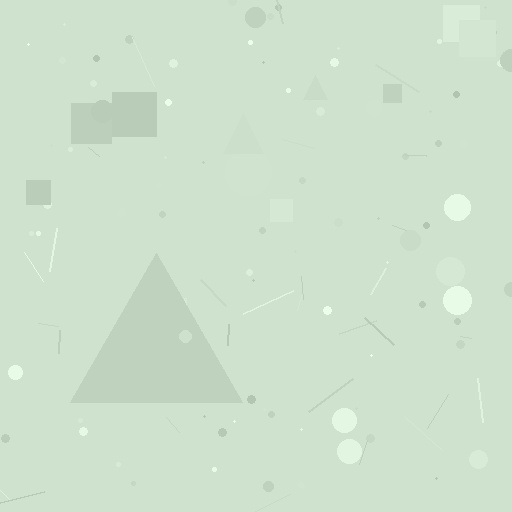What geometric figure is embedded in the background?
A triangle is embedded in the background.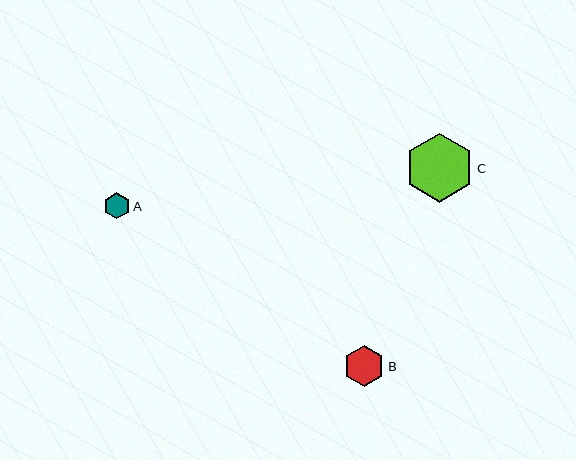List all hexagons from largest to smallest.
From largest to smallest: C, B, A.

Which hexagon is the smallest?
Hexagon A is the smallest with a size of approximately 26 pixels.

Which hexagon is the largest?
Hexagon C is the largest with a size of approximately 69 pixels.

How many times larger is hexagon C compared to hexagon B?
Hexagon C is approximately 1.7 times the size of hexagon B.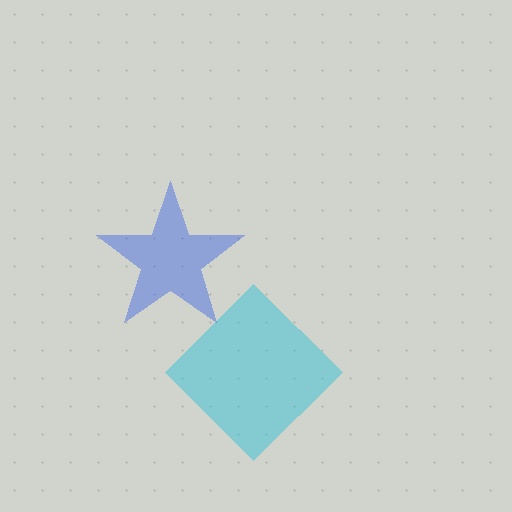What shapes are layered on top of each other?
The layered shapes are: a cyan diamond, a blue star.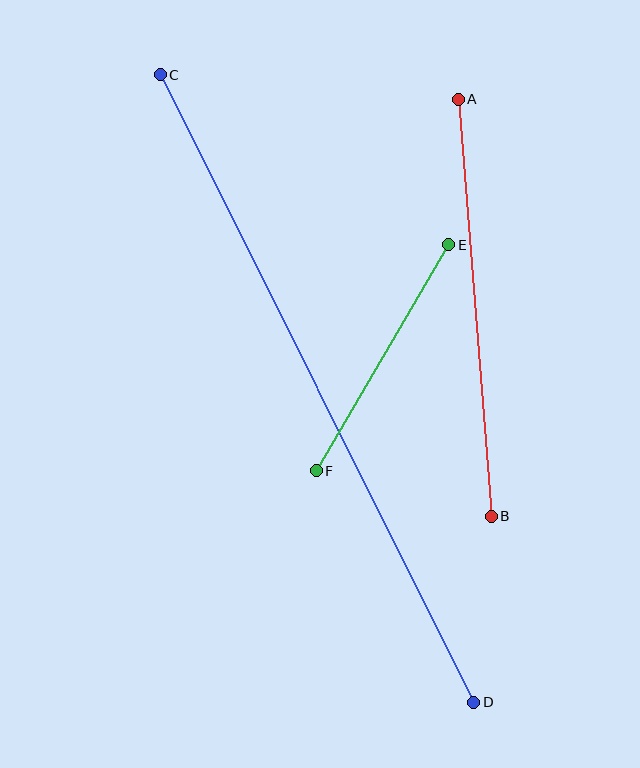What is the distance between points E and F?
The distance is approximately 262 pixels.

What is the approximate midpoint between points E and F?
The midpoint is at approximately (382, 358) pixels.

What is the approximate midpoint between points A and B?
The midpoint is at approximately (475, 308) pixels.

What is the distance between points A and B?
The distance is approximately 418 pixels.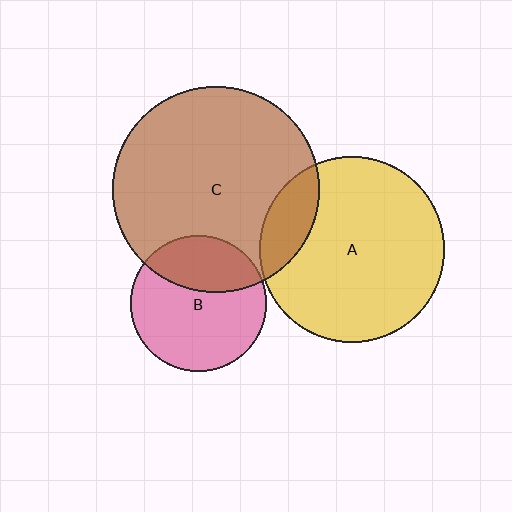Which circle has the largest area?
Circle C (brown).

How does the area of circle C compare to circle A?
Approximately 1.2 times.